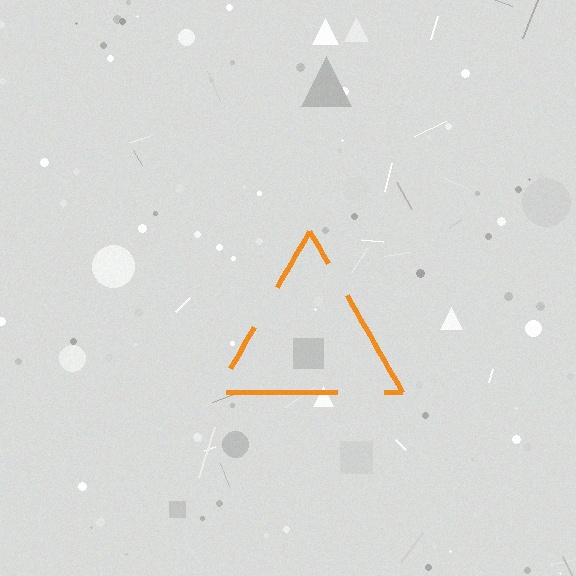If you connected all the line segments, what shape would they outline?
They would outline a triangle.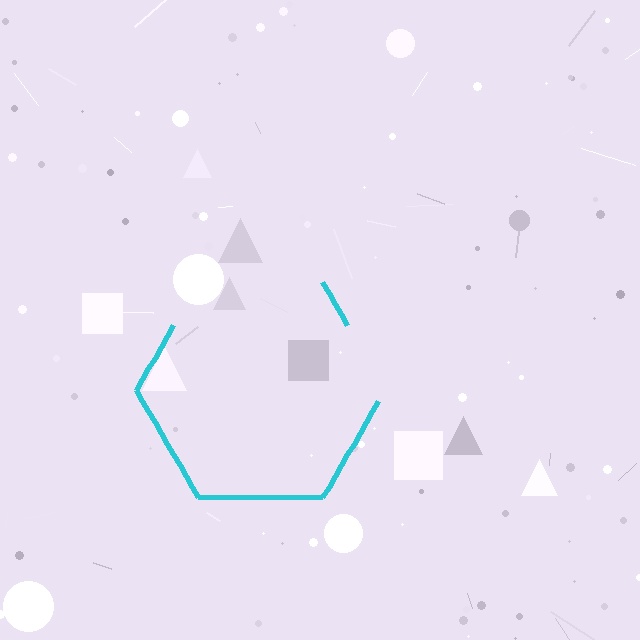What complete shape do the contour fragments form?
The contour fragments form a hexagon.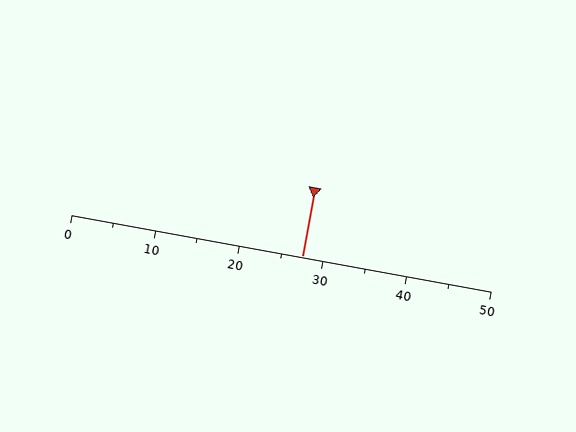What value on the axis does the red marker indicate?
The marker indicates approximately 27.5.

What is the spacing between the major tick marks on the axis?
The major ticks are spaced 10 apart.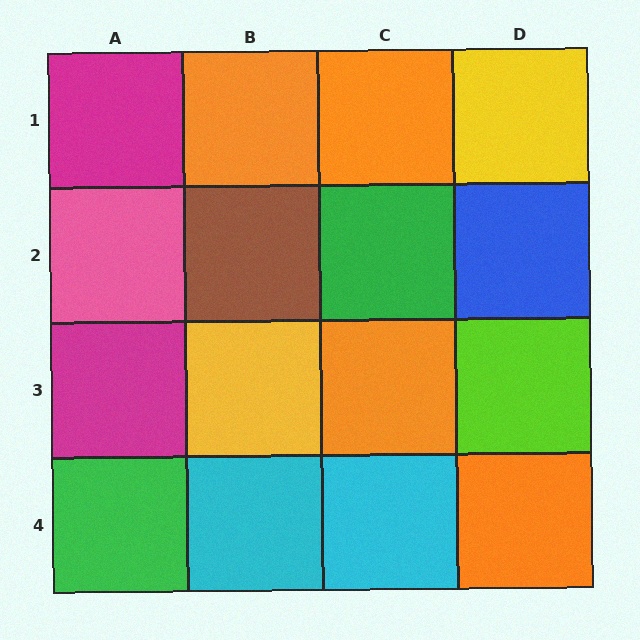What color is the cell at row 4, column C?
Cyan.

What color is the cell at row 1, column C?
Orange.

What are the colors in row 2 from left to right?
Pink, brown, green, blue.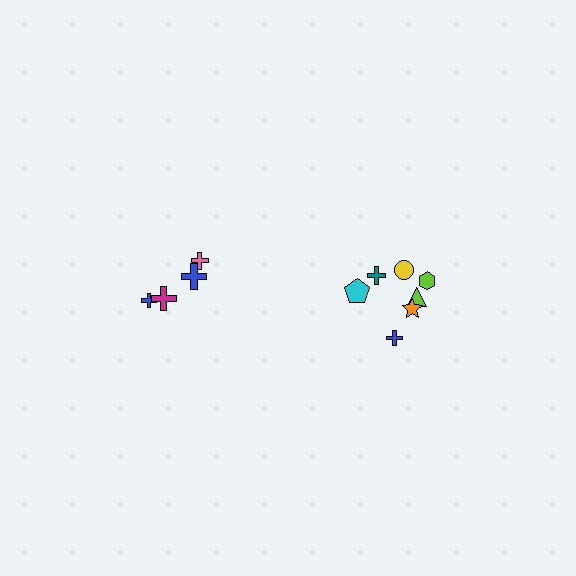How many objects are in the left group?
There are 4 objects.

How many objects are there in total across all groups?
There are 11 objects.